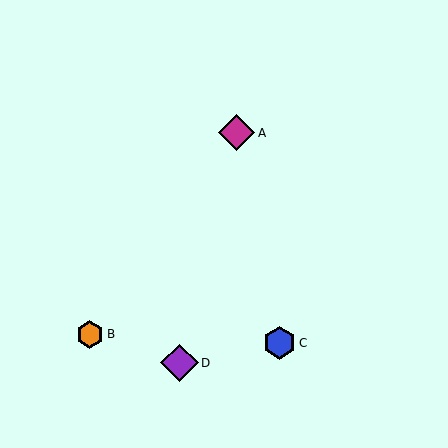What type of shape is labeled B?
Shape B is an orange hexagon.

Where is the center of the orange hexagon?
The center of the orange hexagon is at (90, 334).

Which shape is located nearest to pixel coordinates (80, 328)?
The orange hexagon (labeled B) at (90, 334) is nearest to that location.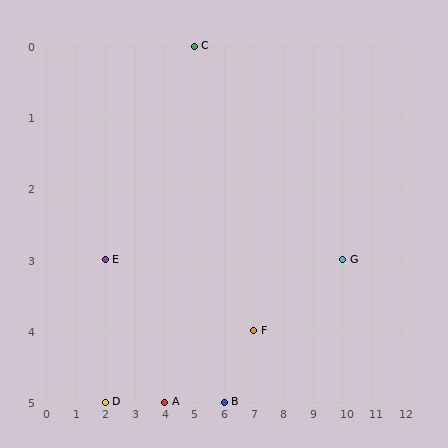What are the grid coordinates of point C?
Point C is at grid coordinates (5, 0).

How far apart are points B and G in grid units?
Points B and G are 4 columns and 2 rows apart (about 4.5 grid units diagonally).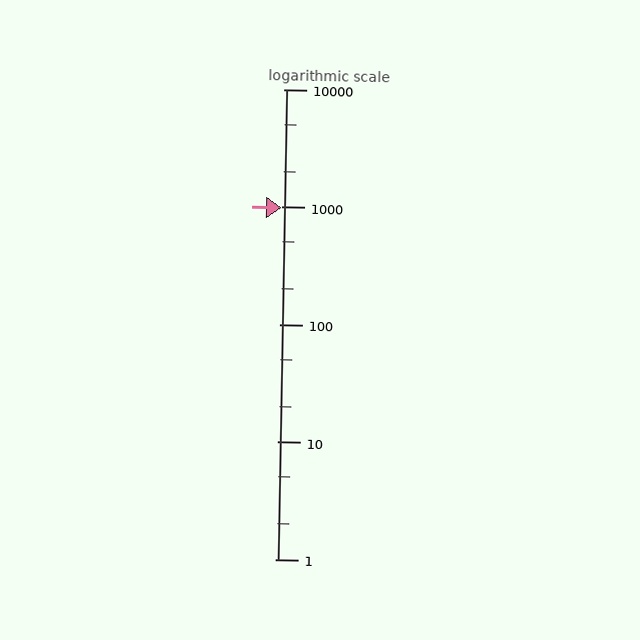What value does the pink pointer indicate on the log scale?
The pointer indicates approximately 980.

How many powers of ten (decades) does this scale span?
The scale spans 4 decades, from 1 to 10000.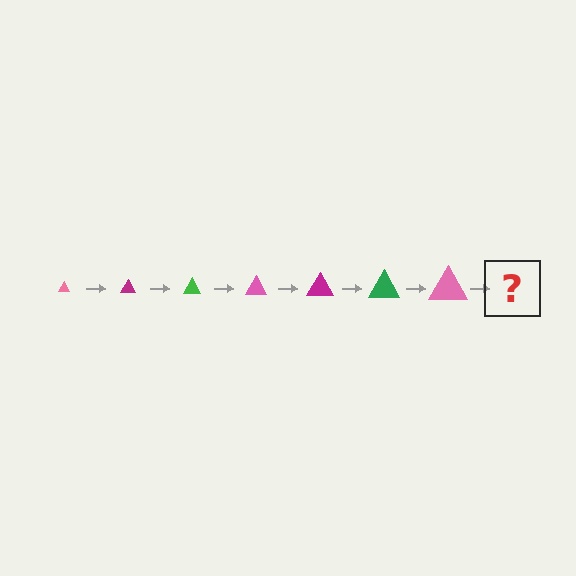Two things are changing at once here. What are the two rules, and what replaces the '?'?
The two rules are that the triangle grows larger each step and the color cycles through pink, magenta, and green. The '?' should be a magenta triangle, larger than the previous one.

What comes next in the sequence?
The next element should be a magenta triangle, larger than the previous one.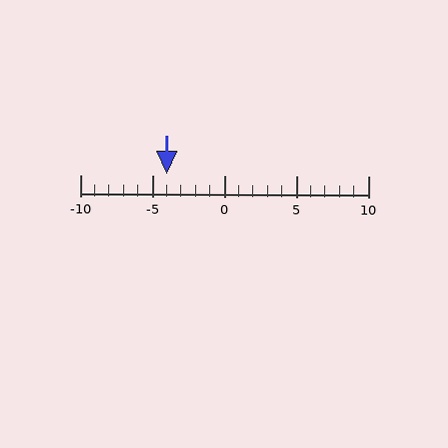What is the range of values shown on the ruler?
The ruler shows values from -10 to 10.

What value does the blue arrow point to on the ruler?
The blue arrow points to approximately -4.